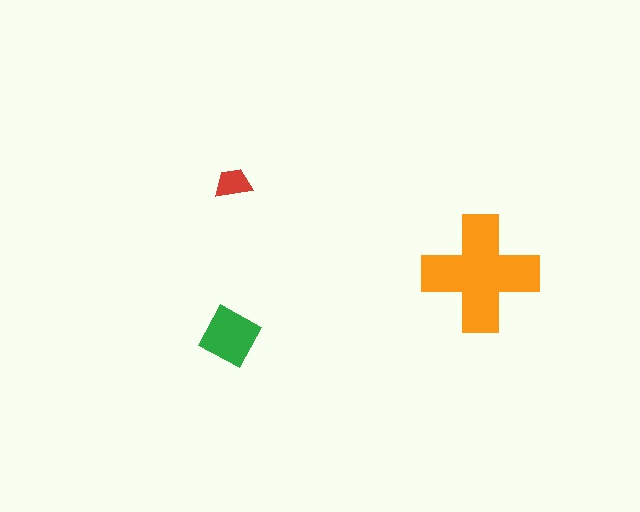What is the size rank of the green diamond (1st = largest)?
2nd.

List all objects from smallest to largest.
The red trapezoid, the green diamond, the orange cross.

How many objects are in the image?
There are 3 objects in the image.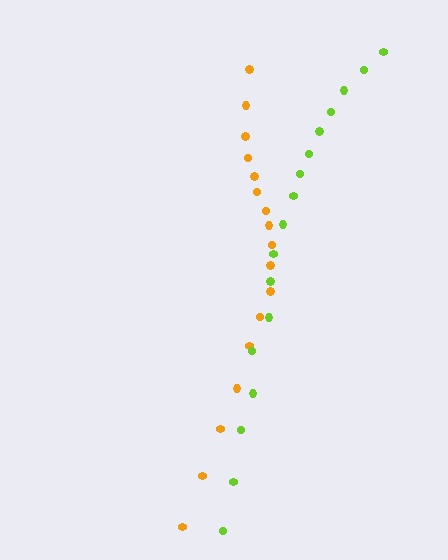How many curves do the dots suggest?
There are 2 distinct paths.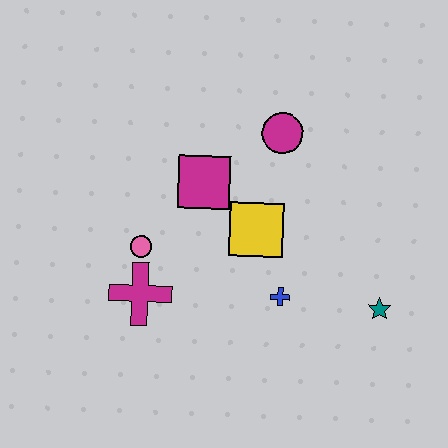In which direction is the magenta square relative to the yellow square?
The magenta square is to the left of the yellow square.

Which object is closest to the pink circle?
The magenta cross is closest to the pink circle.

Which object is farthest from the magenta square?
The teal star is farthest from the magenta square.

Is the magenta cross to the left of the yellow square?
Yes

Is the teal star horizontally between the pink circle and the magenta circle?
No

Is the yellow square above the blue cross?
Yes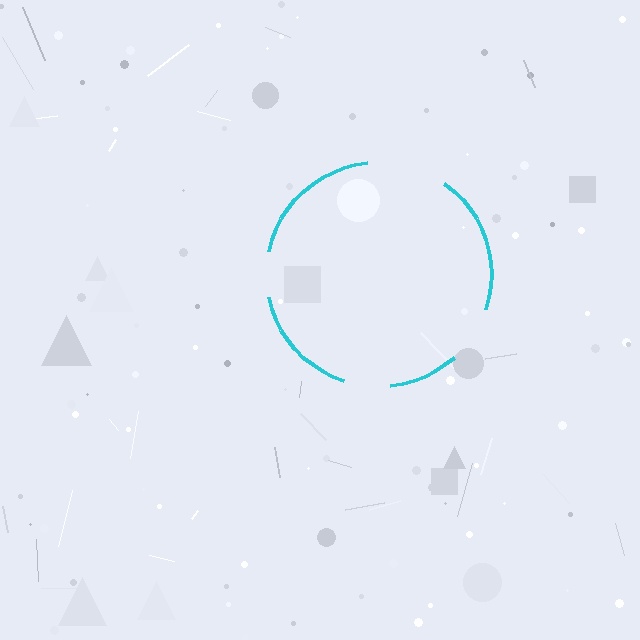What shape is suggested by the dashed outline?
The dashed outline suggests a circle.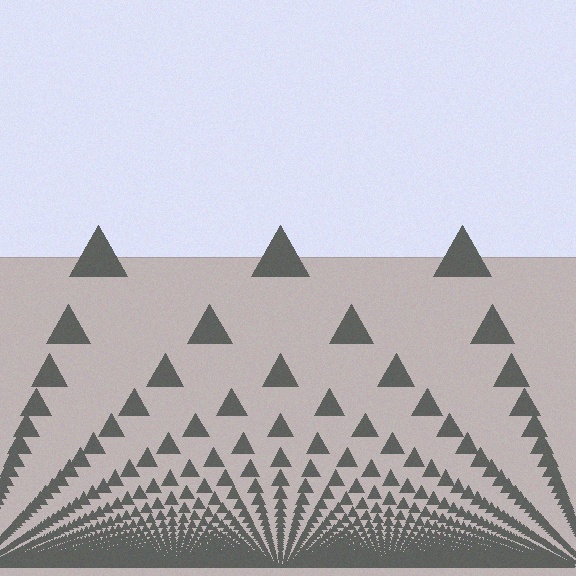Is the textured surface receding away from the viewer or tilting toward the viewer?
The surface appears to tilt toward the viewer. Texture elements get larger and sparser toward the top.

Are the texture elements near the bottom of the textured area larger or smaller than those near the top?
Smaller. The gradient is inverted — elements near the bottom are smaller and denser.